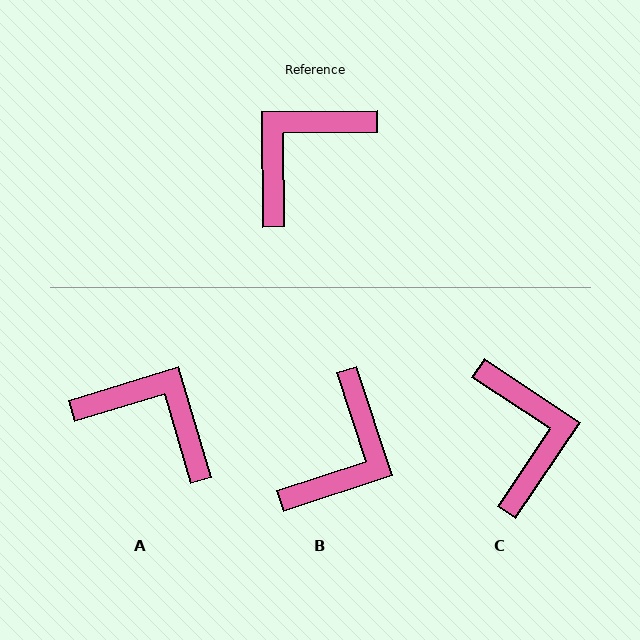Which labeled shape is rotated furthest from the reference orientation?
B, about 163 degrees away.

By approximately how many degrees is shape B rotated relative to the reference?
Approximately 163 degrees clockwise.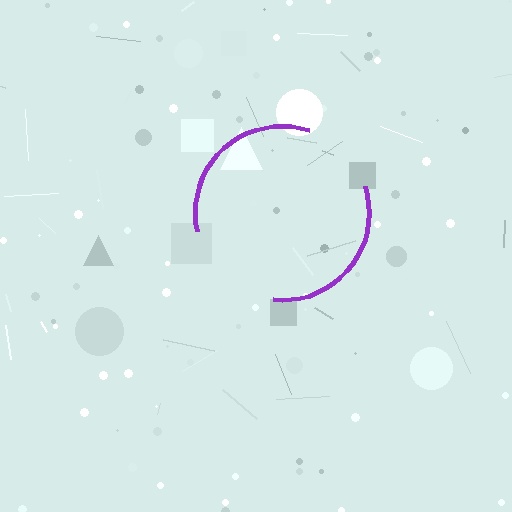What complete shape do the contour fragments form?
The contour fragments form a circle.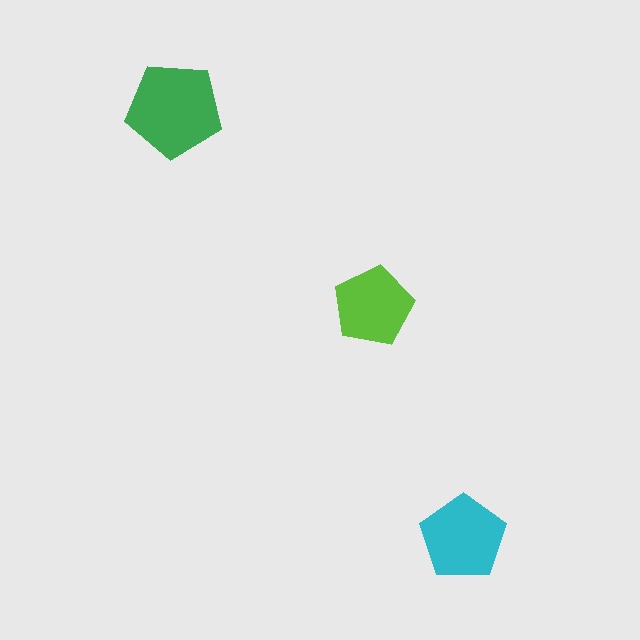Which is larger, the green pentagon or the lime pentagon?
The green one.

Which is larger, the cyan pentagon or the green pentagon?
The green one.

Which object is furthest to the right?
The cyan pentagon is rightmost.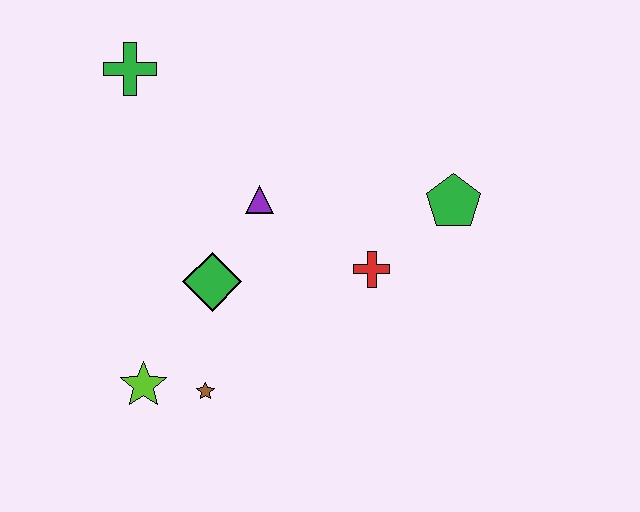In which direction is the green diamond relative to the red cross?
The green diamond is to the left of the red cross.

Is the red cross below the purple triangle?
Yes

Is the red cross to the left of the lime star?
No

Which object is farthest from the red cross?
The green cross is farthest from the red cross.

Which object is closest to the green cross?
The purple triangle is closest to the green cross.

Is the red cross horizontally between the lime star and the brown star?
No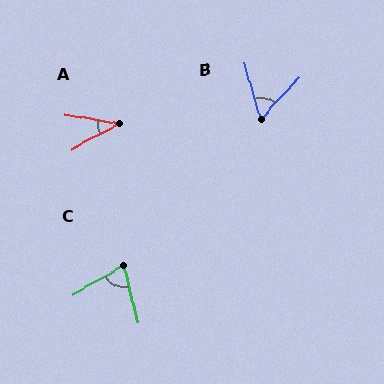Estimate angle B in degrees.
Approximately 59 degrees.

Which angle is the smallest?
A, at approximately 37 degrees.